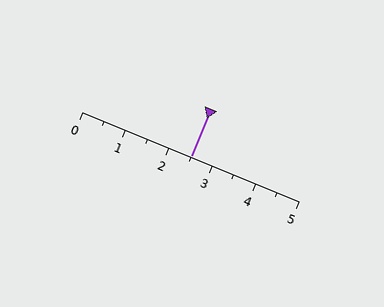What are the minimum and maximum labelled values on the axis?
The axis runs from 0 to 5.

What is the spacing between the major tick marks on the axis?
The major ticks are spaced 1 apart.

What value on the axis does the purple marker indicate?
The marker indicates approximately 2.5.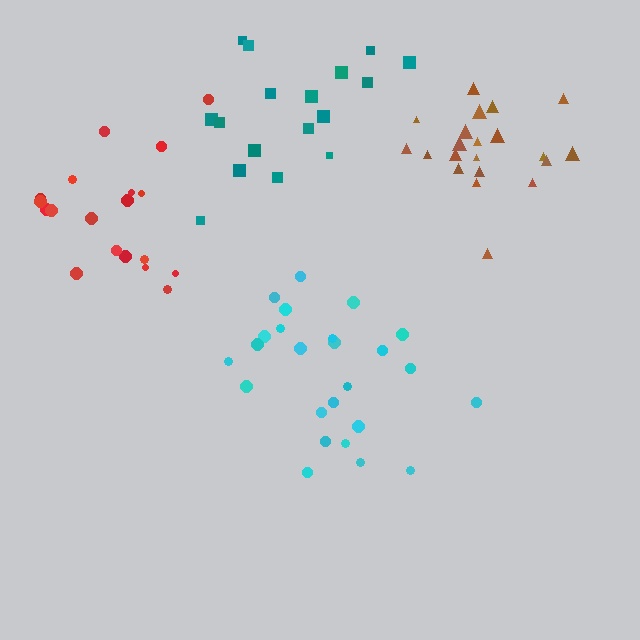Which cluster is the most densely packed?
Brown.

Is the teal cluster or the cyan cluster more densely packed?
Cyan.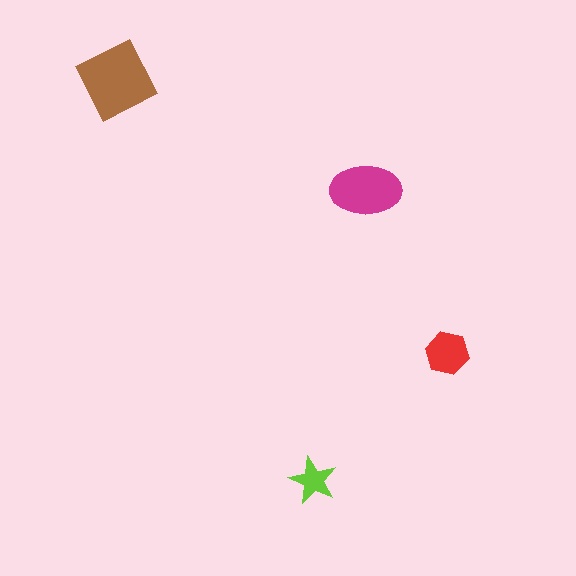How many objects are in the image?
There are 4 objects in the image.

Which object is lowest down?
The lime star is bottommost.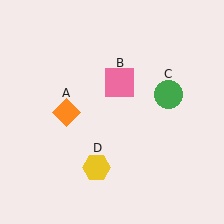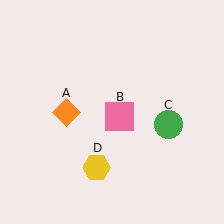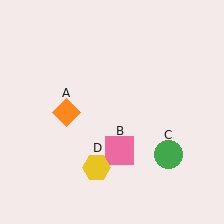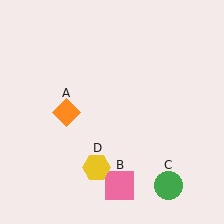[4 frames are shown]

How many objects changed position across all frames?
2 objects changed position: pink square (object B), green circle (object C).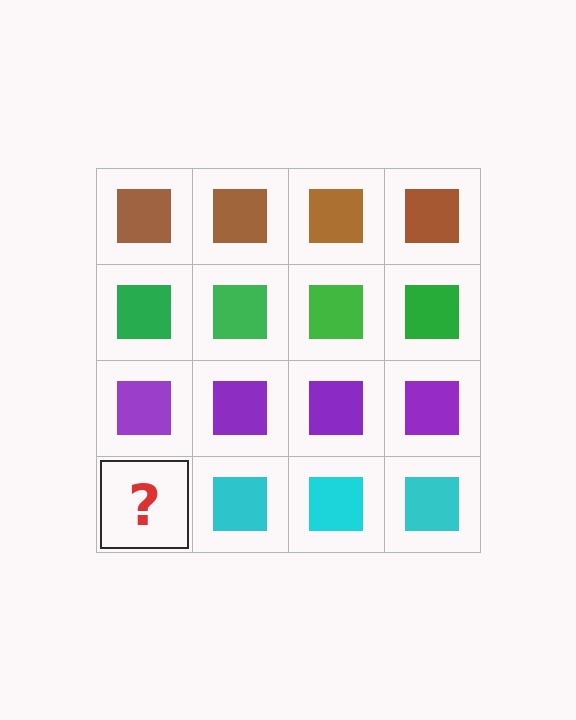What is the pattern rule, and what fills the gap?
The rule is that each row has a consistent color. The gap should be filled with a cyan square.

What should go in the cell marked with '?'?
The missing cell should contain a cyan square.